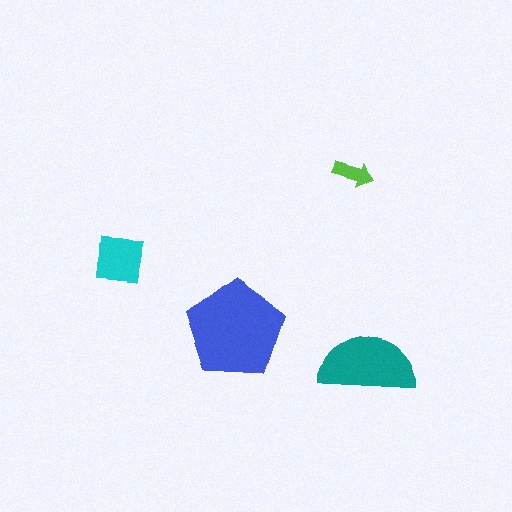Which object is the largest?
The blue pentagon.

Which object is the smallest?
The lime arrow.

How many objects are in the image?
There are 4 objects in the image.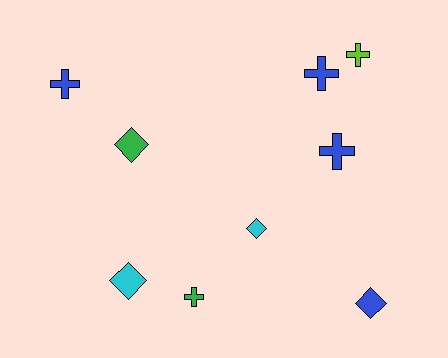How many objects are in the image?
There are 9 objects.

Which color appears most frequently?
Blue, with 4 objects.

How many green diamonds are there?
There is 1 green diamond.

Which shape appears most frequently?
Cross, with 5 objects.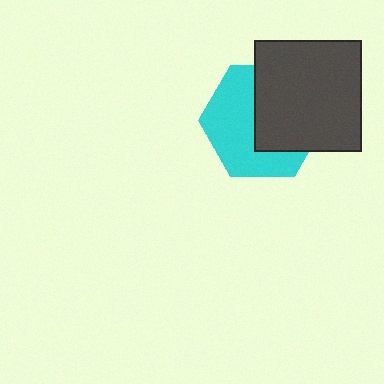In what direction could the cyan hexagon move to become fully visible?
The cyan hexagon could move toward the lower-left. That would shift it out from behind the dark gray rectangle entirely.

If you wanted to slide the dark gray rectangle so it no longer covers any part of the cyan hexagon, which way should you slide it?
Slide it toward the upper-right — that is the most direct way to separate the two shapes.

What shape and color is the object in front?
The object in front is a dark gray rectangle.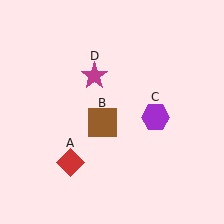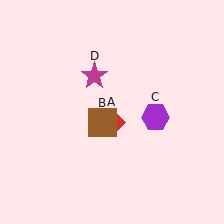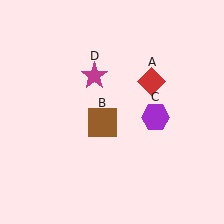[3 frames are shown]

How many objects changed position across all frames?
1 object changed position: red diamond (object A).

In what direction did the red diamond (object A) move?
The red diamond (object A) moved up and to the right.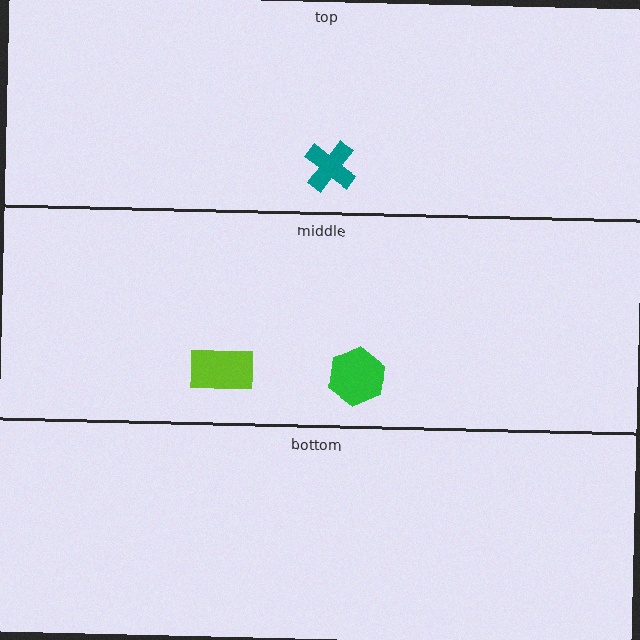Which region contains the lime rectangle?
The middle region.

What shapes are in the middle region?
The lime rectangle, the green hexagon.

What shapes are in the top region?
The teal cross.